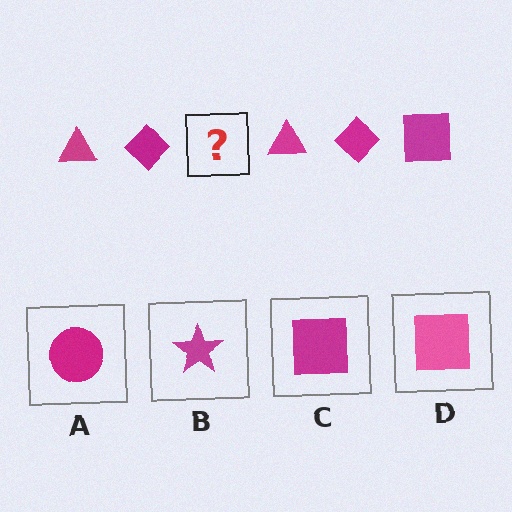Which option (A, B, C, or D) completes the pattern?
C.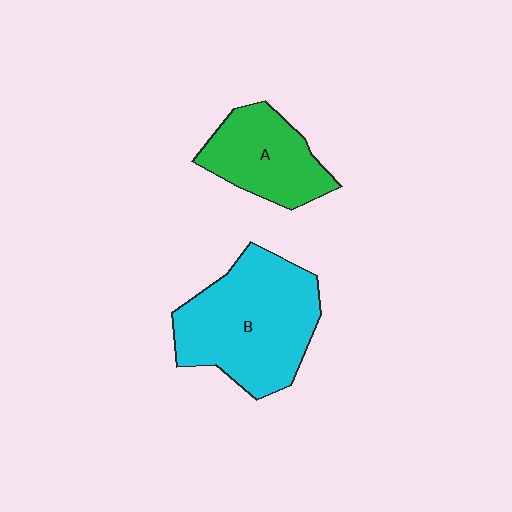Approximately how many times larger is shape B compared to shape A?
Approximately 1.7 times.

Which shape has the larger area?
Shape B (cyan).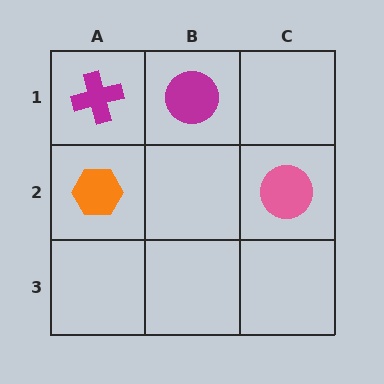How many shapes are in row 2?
2 shapes.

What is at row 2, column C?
A pink circle.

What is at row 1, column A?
A magenta cross.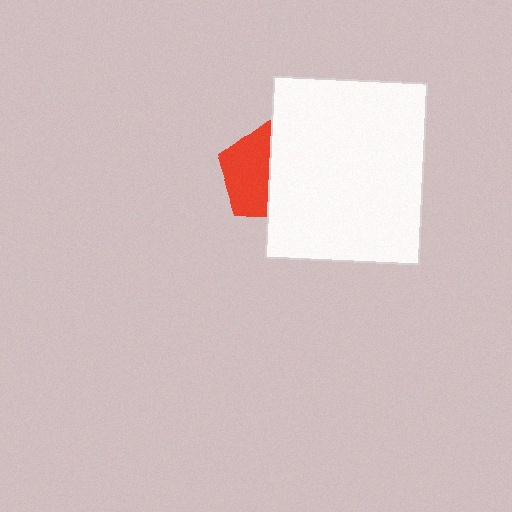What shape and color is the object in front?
The object in front is a white rectangle.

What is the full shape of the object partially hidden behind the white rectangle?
The partially hidden object is a red pentagon.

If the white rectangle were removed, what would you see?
You would see the complete red pentagon.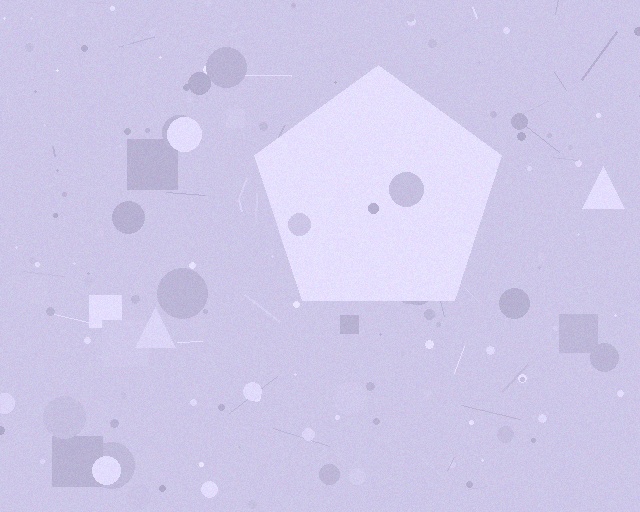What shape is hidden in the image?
A pentagon is hidden in the image.